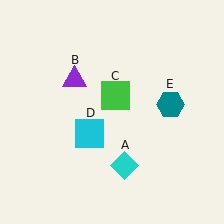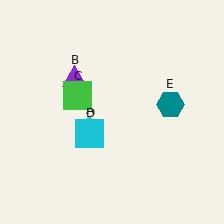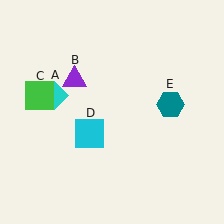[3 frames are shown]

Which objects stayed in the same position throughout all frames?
Purple triangle (object B) and cyan square (object D) and teal hexagon (object E) remained stationary.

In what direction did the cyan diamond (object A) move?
The cyan diamond (object A) moved up and to the left.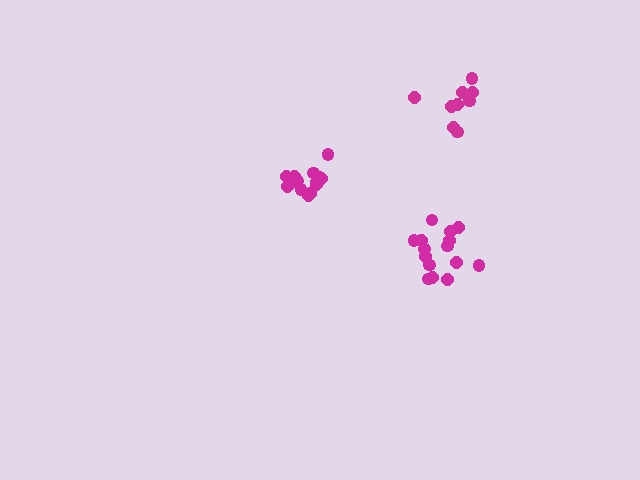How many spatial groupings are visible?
There are 3 spatial groupings.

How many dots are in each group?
Group 1: 15 dots, Group 2: 15 dots, Group 3: 10 dots (40 total).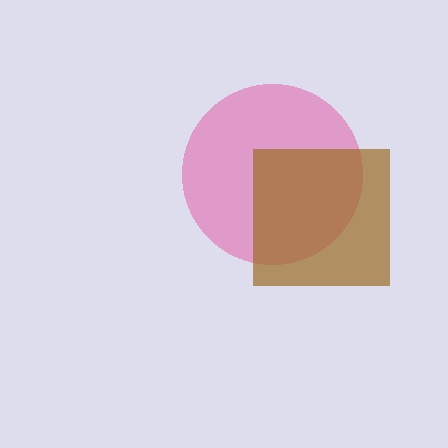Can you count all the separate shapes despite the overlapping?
Yes, there are 2 separate shapes.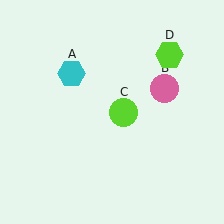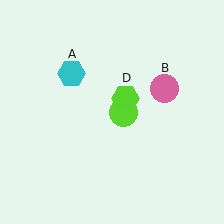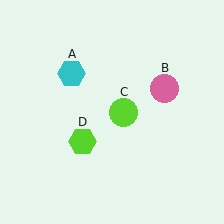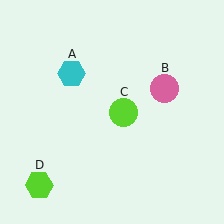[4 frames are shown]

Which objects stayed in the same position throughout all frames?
Cyan hexagon (object A) and pink circle (object B) and lime circle (object C) remained stationary.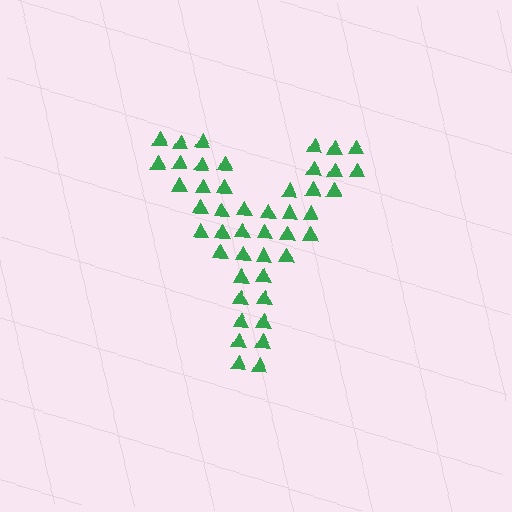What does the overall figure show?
The overall figure shows the letter Y.